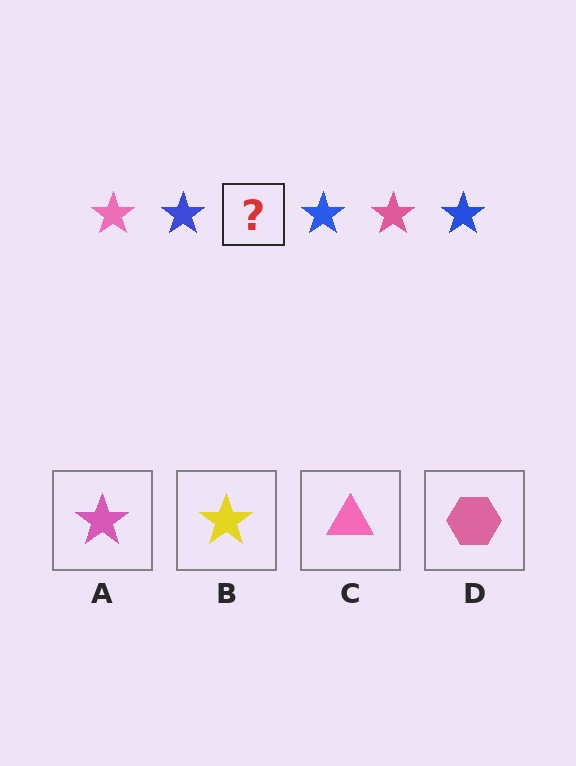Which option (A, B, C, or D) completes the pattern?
A.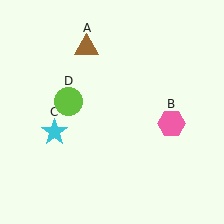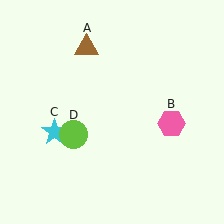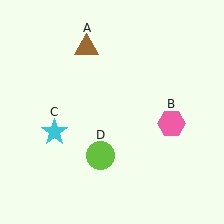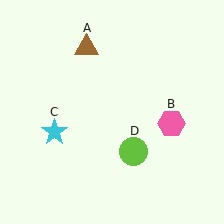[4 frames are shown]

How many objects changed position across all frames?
1 object changed position: lime circle (object D).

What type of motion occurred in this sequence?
The lime circle (object D) rotated counterclockwise around the center of the scene.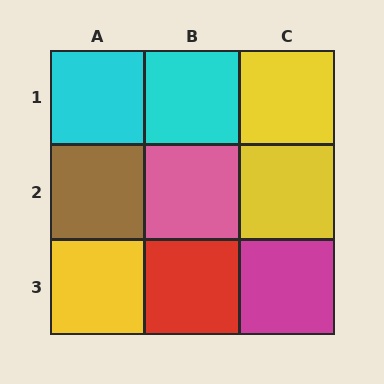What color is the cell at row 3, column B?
Red.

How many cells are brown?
1 cell is brown.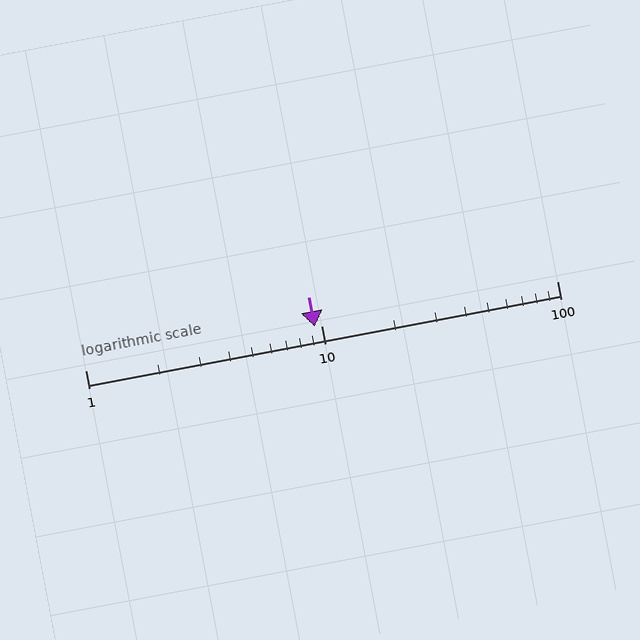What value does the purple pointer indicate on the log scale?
The pointer indicates approximately 9.4.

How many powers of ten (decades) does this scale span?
The scale spans 2 decades, from 1 to 100.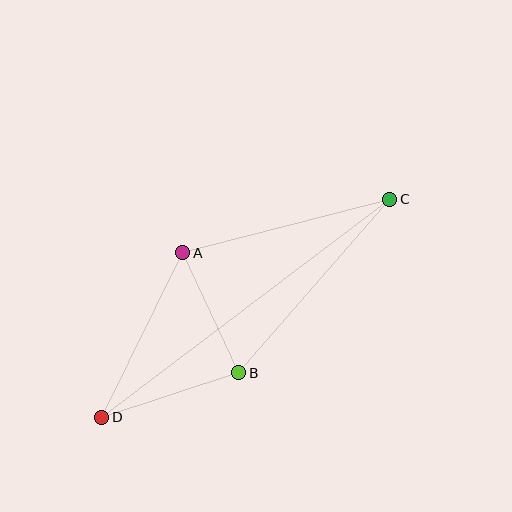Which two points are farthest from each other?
Points C and D are farthest from each other.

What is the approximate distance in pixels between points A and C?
The distance between A and C is approximately 214 pixels.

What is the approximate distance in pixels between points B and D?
The distance between B and D is approximately 144 pixels.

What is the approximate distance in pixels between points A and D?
The distance between A and D is approximately 184 pixels.